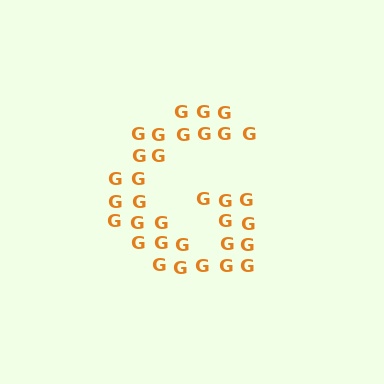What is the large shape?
The large shape is the letter G.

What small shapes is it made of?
It is made of small letter G's.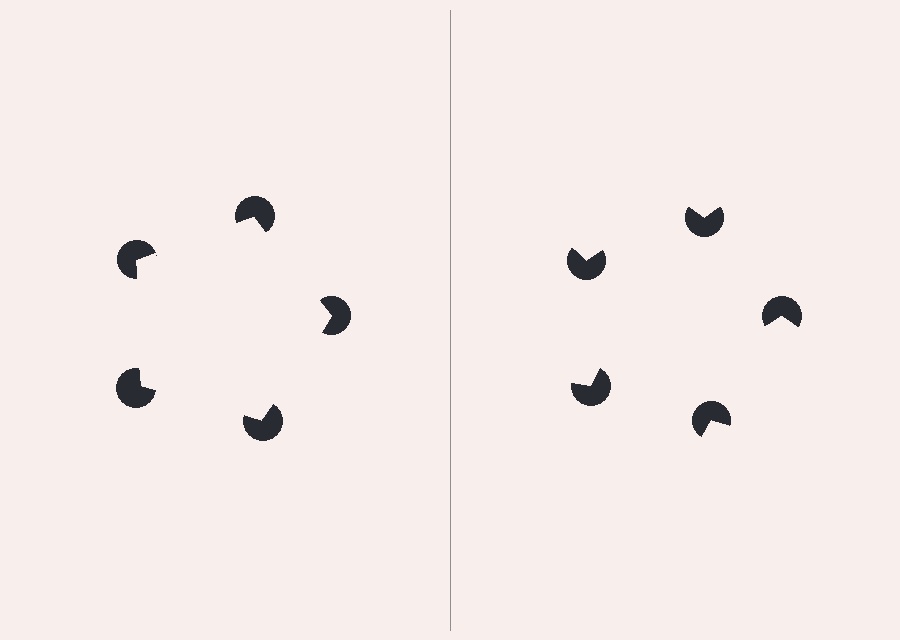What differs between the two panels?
The pac-man discs are positioned identically on both sides; only the wedge orientations differ. On the left they align to a pentagon; on the right they are misaligned.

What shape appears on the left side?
An illusory pentagon.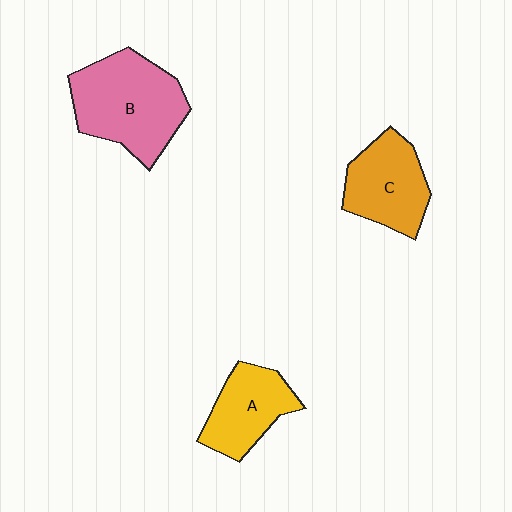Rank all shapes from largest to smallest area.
From largest to smallest: B (pink), C (orange), A (yellow).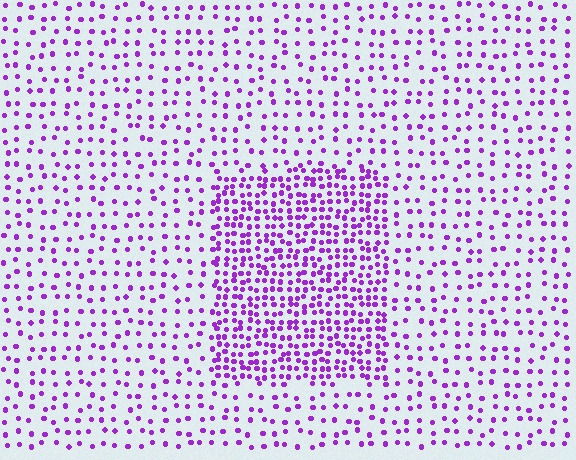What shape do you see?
I see a rectangle.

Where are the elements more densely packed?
The elements are more densely packed inside the rectangle boundary.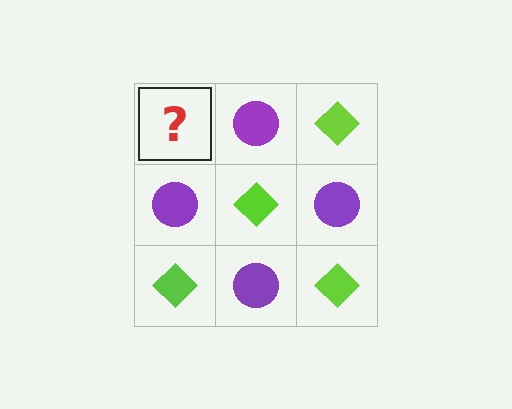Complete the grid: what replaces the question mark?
The question mark should be replaced with a lime diamond.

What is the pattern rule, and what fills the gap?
The rule is that it alternates lime diamond and purple circle in a checkerboard pattern. The gap should be filled with a lime diamond.